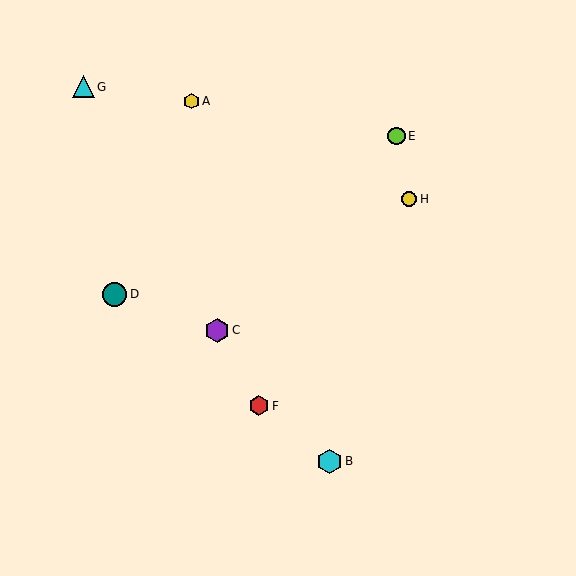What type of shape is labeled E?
Shape E is a lime circle.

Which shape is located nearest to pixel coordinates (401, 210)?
The yellow circle (labeled H) at (409, 199) is nearest to that location.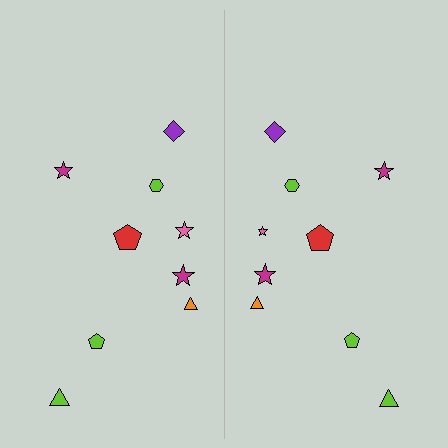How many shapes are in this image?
There are 18 shapes in this image.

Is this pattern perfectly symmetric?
No, the pattern is not perfectly symmetric. The pink star on the right side has a different size than its mirror counterpart.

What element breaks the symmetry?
The pink star on the right side has a different size than its mirror counterpart.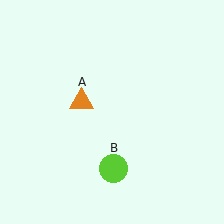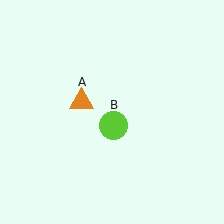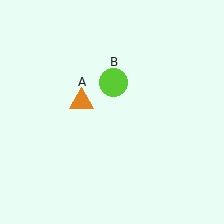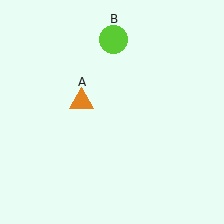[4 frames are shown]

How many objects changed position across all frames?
1 object changed position: lime circle (object B).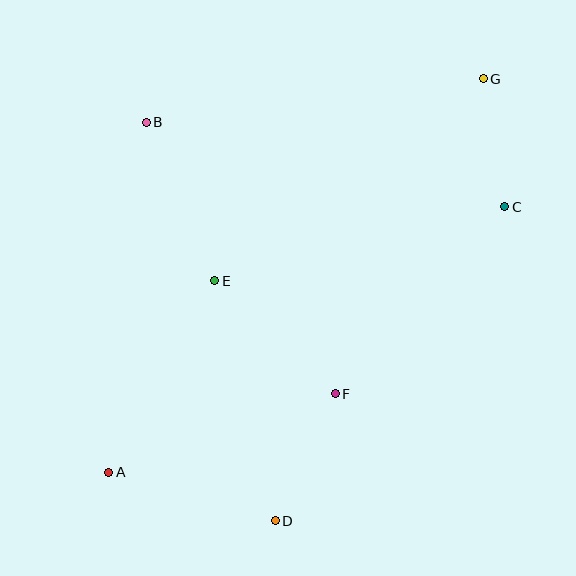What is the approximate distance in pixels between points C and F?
The distance between C and F is approximately 253 pixels.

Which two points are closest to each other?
Points C and G are closest to each other.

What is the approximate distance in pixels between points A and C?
The distance between A and C is approximately 477 pixels.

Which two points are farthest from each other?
Points A and G are farthest from each other.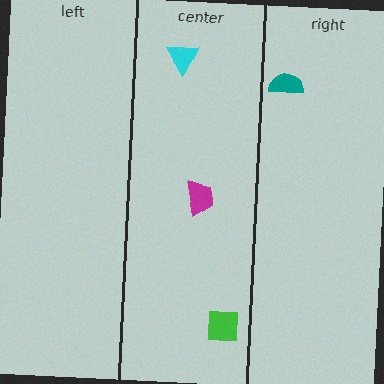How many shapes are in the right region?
1.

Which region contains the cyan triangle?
The center region.